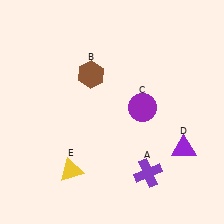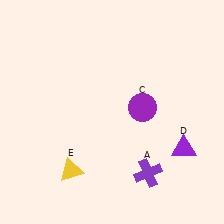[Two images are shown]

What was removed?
The brown hexagon (B) was removed in Image 2.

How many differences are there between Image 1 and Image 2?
There is 1 difference between the two images.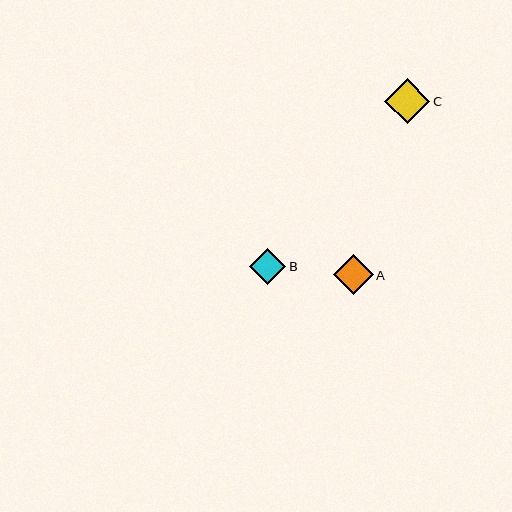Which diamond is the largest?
Diamond C is the largest with a size of approximately 45 pixels.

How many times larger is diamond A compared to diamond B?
Diamond A is approximately 1.1 times the size of diamond B.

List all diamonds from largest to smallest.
From largest to smallest: C, A, B.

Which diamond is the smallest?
Diamond B is the smallest with a size of approximately 36 pixels.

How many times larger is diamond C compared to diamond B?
Diamond C is approximately 1.2 times the size of diamond B.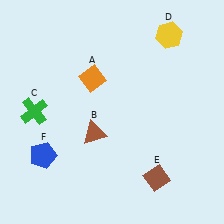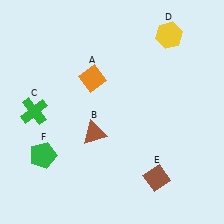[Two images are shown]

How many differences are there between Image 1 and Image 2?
There is 1 difference between the two images.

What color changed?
The pentagon (F) changed from blue in Image 1 to green in Image 2.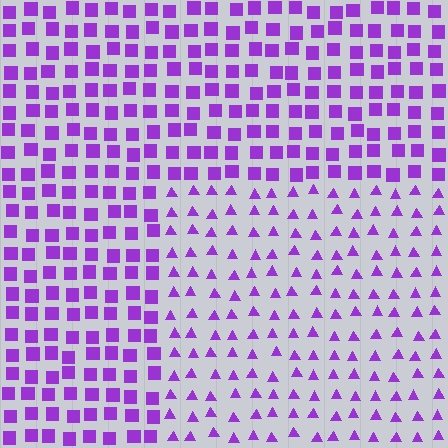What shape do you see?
I see a rectangle.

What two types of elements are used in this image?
The image uses triangles inside the rectangle region and squares outside it.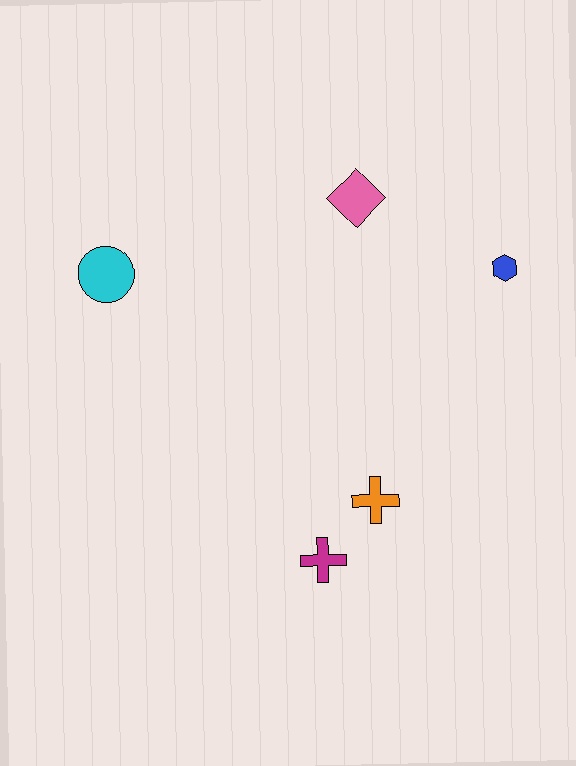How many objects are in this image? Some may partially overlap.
There are 5 objects.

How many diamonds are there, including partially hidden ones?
There is 1 diamond.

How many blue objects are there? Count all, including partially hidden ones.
There is 1 blue object.